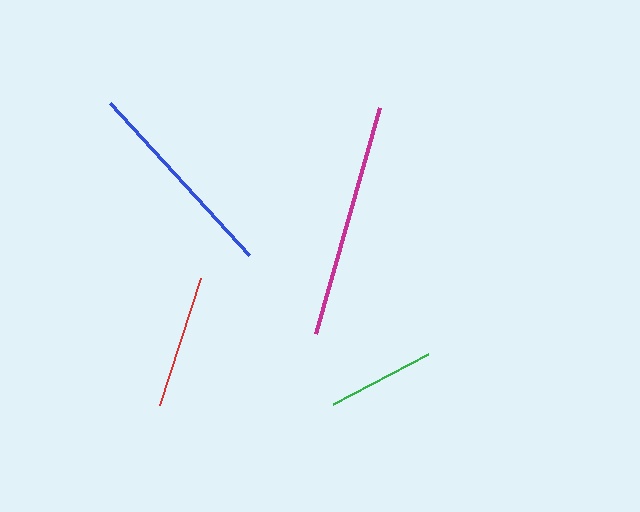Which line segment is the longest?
The magenta line is the longest at approximately 235 pixels.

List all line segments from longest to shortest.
From longest to shortest: magenta, blue, red, green.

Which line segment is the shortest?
The green line is the shortest at approximately 107 pixels.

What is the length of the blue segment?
The blue segment is approximately 206 pixels long.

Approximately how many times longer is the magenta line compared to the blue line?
The magenta line is approximately 1.1 times the length of the blue line.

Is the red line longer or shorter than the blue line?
The blue line is longer than the red line.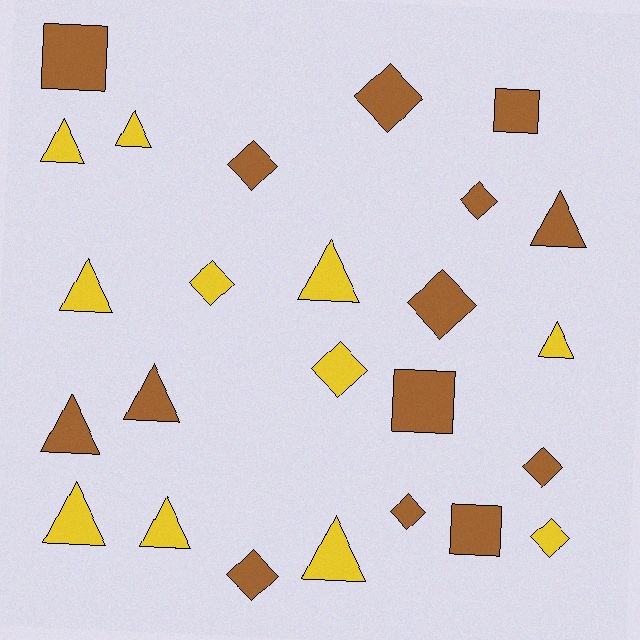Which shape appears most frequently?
Triangle, with 11 objects.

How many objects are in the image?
There are 25 objects.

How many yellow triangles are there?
There are 8 yellow triangles.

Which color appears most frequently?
Brown, with 14 objects.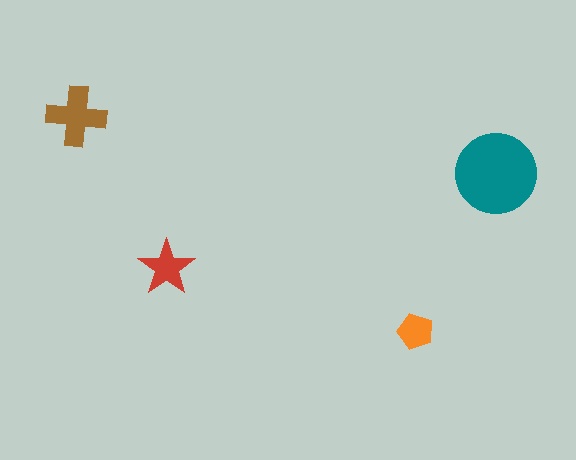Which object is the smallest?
The orange pentagon.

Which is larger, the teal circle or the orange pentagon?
The teal circle.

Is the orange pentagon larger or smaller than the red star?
Smaller.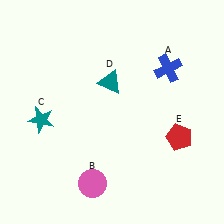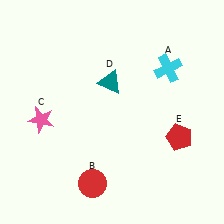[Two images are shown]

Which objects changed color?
A changed from blue to cyan. B changed from pink to red. C changed from teal to pink.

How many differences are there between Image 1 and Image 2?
There are 3 differences between the two images.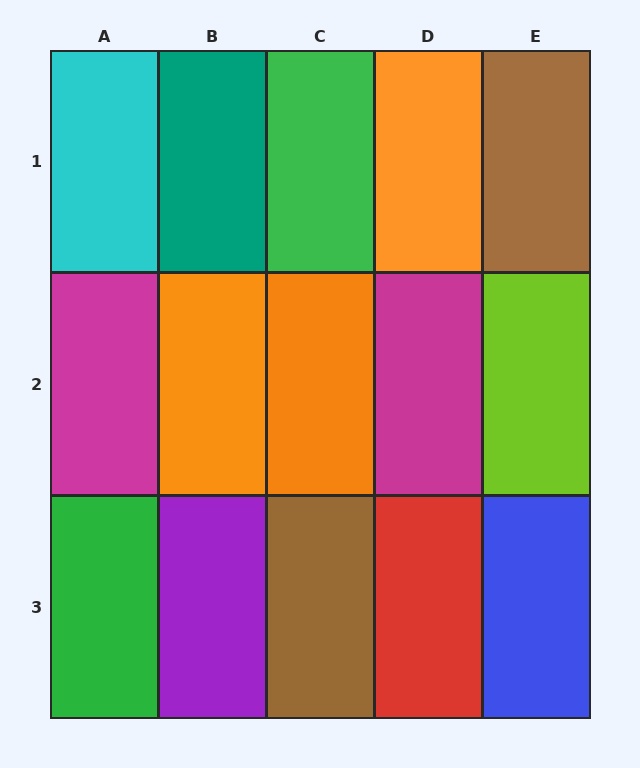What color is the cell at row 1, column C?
Green.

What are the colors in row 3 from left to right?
Green, purple, brown, red, blue.